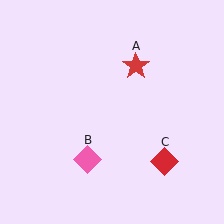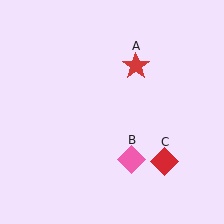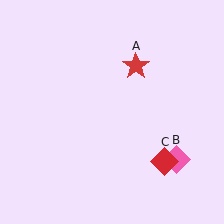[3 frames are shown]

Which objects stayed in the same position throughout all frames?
Red star (object A) and red diamond (object C) remained stationary.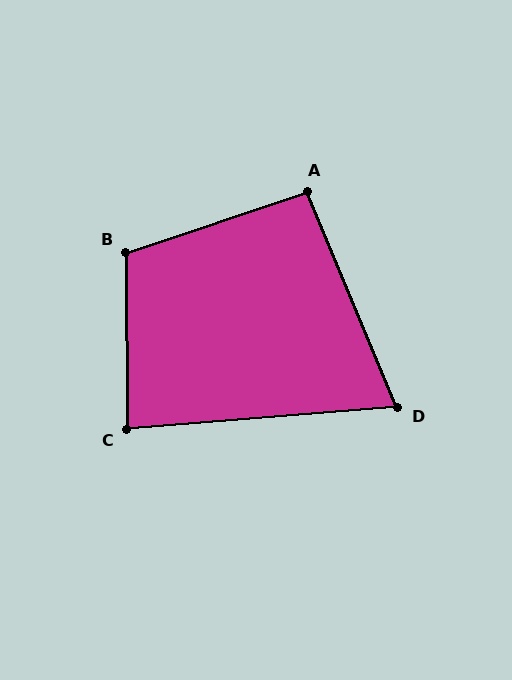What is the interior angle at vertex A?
Approximately 94 degrees (approximately right).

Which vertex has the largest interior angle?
B, at approximately 108 degrees.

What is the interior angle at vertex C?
Approximately 86 degrees (approximately right).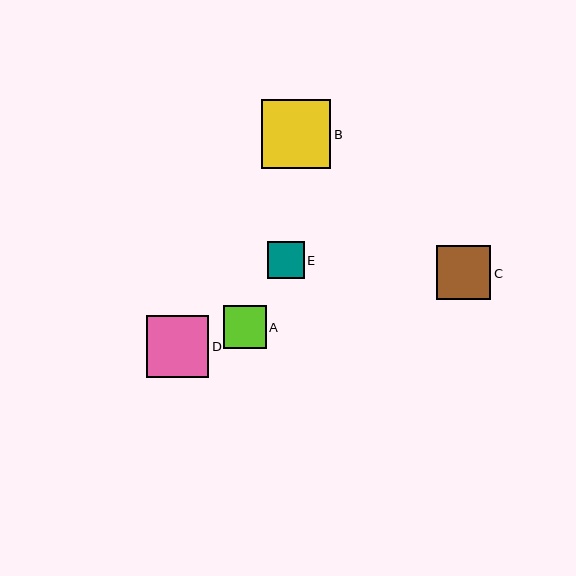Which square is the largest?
Square B is the largest with a size of approximately 69 pixels.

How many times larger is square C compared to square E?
Square C is approximately 1.5 times the size of square E.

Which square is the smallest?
Square E is the smallest with a size of approximately 37 pixels.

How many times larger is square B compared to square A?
Square B is approximately 1.6 times the size of square A.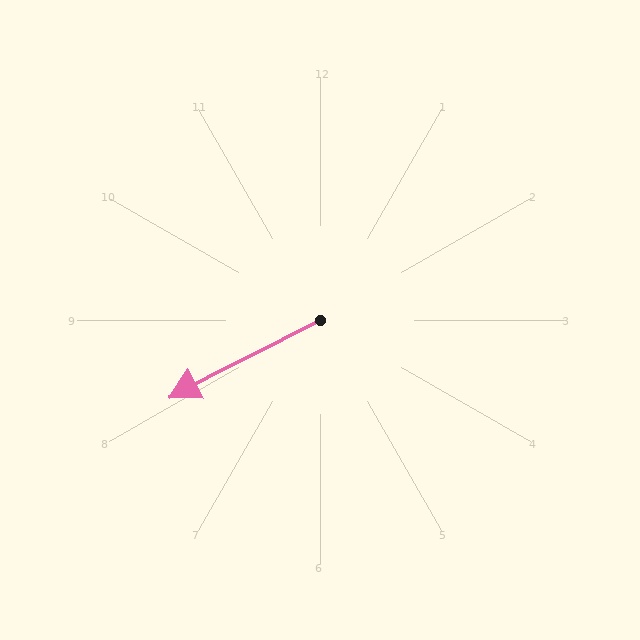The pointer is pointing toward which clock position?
Roughly 8 o'clock.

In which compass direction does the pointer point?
Southwest.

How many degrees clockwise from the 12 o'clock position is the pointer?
Approximately 243 degrees.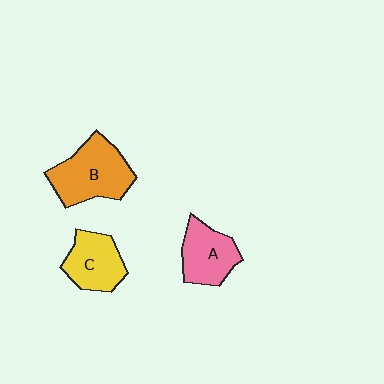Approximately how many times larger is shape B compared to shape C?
Approximately 1.4 times.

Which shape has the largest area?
Shape B (orange).